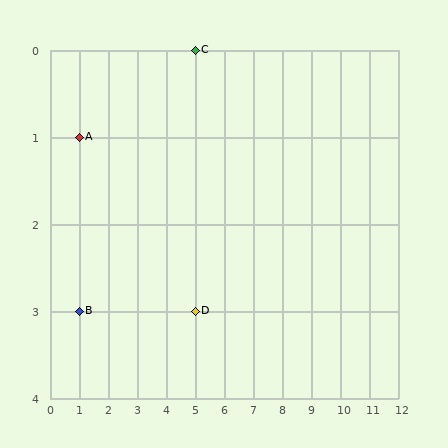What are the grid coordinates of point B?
Point B is at grid coordinates (1, 3).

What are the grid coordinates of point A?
Point A is at grid coordinates (1, 1).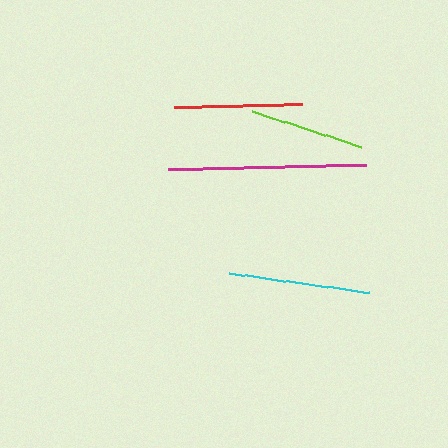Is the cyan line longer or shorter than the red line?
The cyan line is longer than the red line.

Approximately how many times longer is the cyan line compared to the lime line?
The cyan line is approximately 1.2 times the length of the lime line.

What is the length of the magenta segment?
The magenta segment is approximately 198 pixels long.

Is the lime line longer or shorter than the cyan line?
The cyan line is longer than the lime line.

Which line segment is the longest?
The magenta line is the longest at approximately 198 pixels.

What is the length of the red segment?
The red segment is approximately 128 pixels long.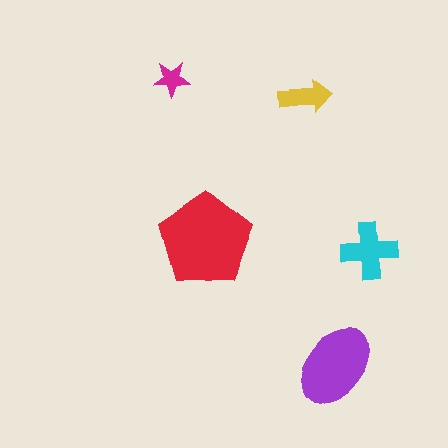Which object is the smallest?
The magenta star.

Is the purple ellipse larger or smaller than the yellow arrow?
Larger.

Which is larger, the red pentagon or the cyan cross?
The red pentagon.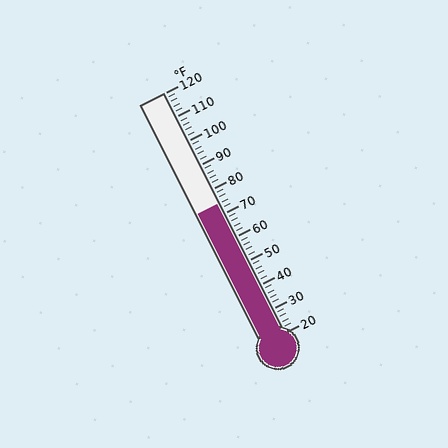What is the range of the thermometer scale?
The thermometer scale ranges from 20°F to 120°F.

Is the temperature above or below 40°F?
The temperature is above 40°F.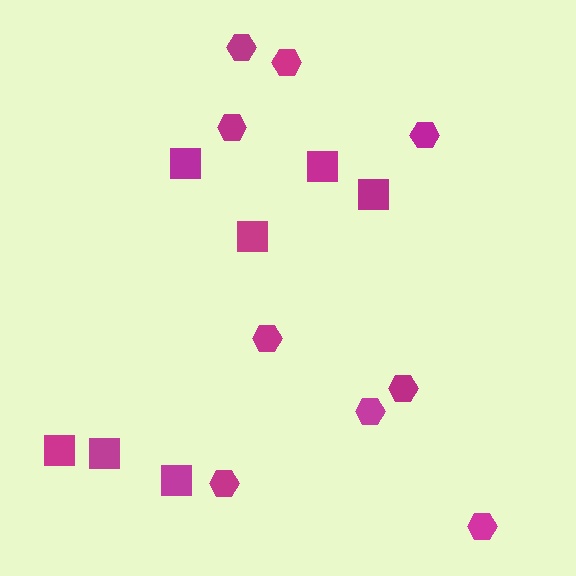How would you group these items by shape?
There are 2 groups: one group of squares (7) and one group of hexagons (9).